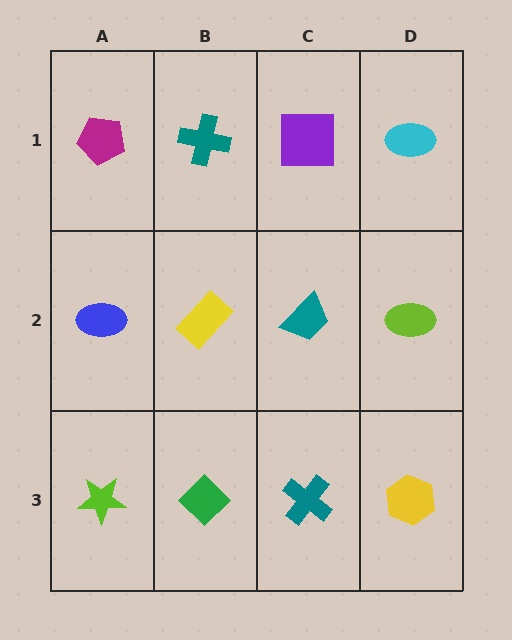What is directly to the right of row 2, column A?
A yellow rectangle.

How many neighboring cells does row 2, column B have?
4.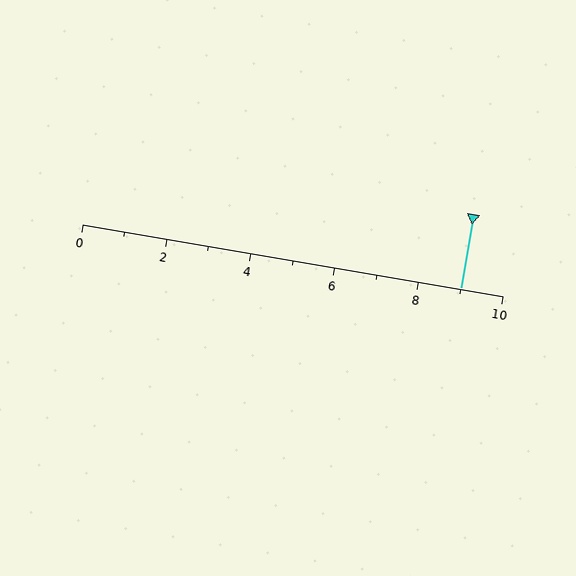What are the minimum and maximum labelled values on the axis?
The axis runs from 0 to 10.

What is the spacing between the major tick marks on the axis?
The major ticks are spaced 2 apart.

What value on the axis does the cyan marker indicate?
The marker indicates approximately 9.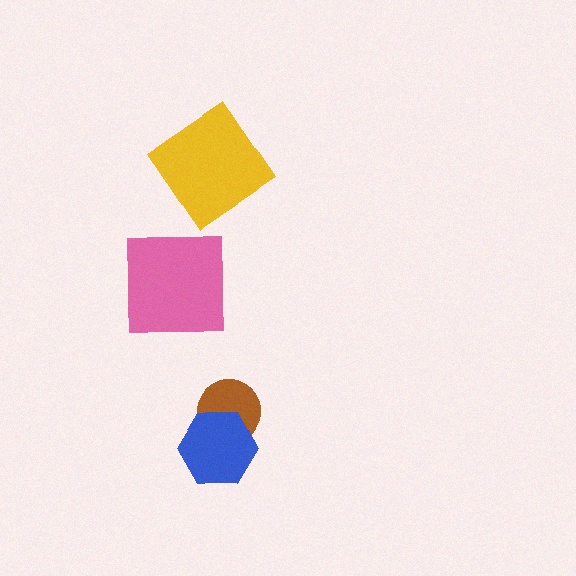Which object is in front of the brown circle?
The blue hexagon is in front of the brown circle.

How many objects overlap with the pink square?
0 objects overlap with the pink square.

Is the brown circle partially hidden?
Yes, it is partially covered by another shape.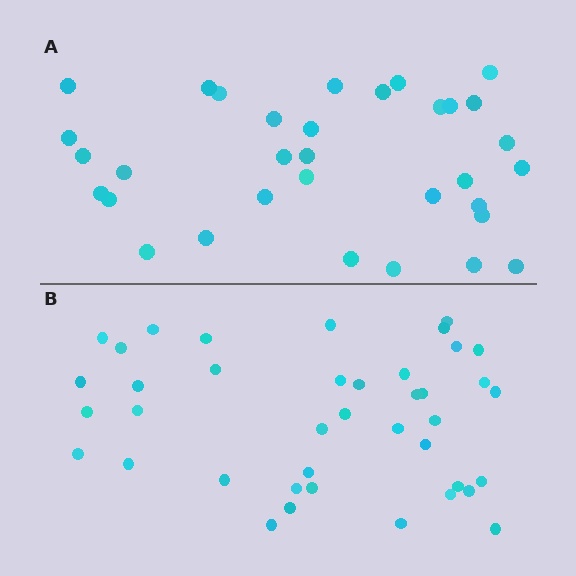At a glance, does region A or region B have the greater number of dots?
Region B (the bottom region) has more dots.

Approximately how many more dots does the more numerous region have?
Region B has roughly 8 or so more dots than region A.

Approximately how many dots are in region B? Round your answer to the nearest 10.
About 40 dots.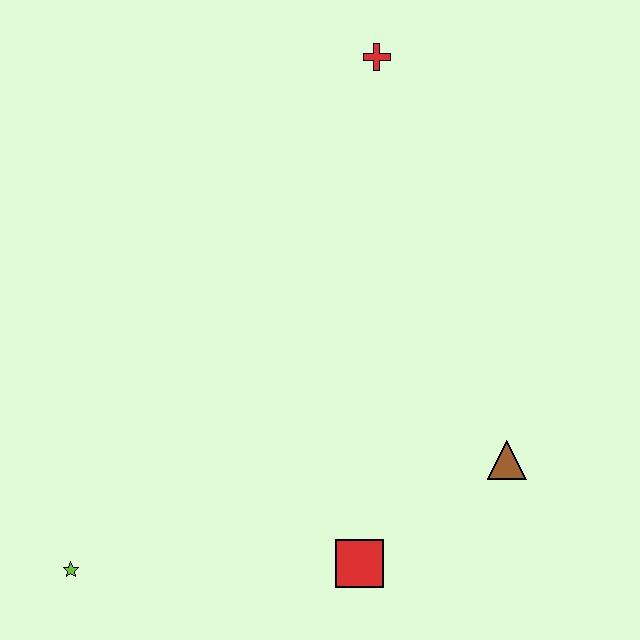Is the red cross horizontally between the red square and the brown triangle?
Yes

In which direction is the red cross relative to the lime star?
The red cross is above the lime star.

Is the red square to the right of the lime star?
Yes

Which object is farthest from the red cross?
The lime star is farthest from the red cross.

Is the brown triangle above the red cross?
No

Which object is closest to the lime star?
The red square is closest to the lime star.